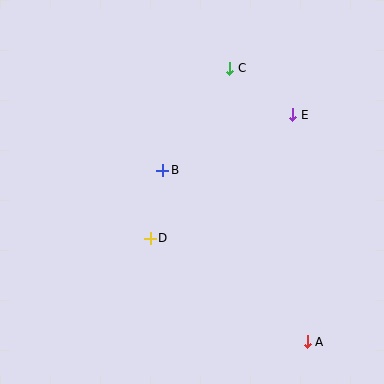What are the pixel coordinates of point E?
Point E is at (293, 115).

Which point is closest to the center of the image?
Point B at (163, 170) is closest to the center.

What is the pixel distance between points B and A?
The distance between B and A is 225 pixels.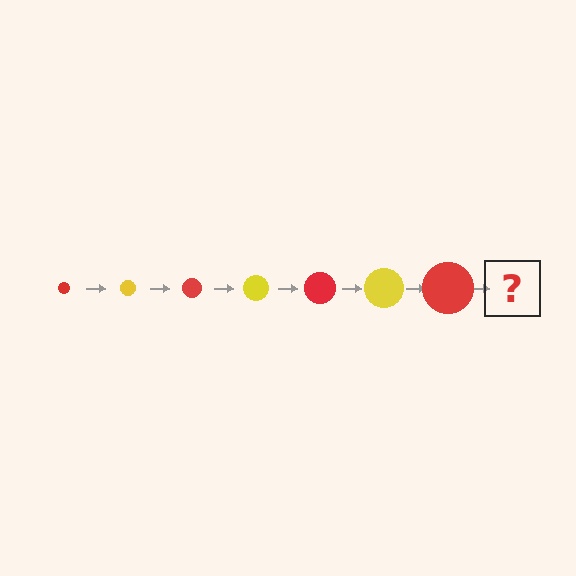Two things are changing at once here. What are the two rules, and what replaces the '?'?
The two rules are that the circle grows larger each step and the color cycles through red and yellow. The '?' should be a yellow circle, larger than the previous one.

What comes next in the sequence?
The next element should be a yellow circle, larger than the previous one.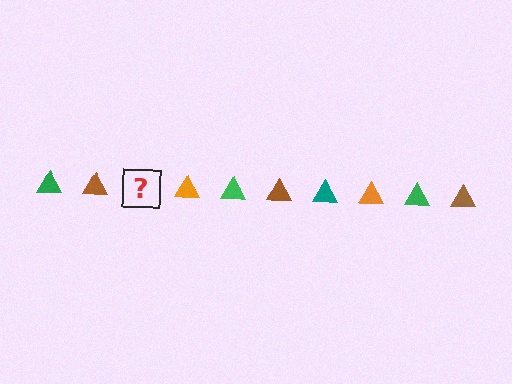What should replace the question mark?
The question mark should be replaced with a teal triangle.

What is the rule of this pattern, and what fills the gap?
The rule is that the pattern cycles through green, brown, teal, orange triangles. The gap should be filled with a teal triangle.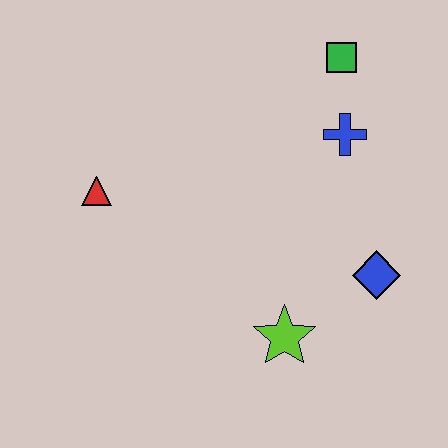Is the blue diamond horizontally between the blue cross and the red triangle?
No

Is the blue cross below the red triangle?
No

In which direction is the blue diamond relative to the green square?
The blue diamond is below the green square.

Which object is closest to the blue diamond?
The lime star is closest to the blue diamond.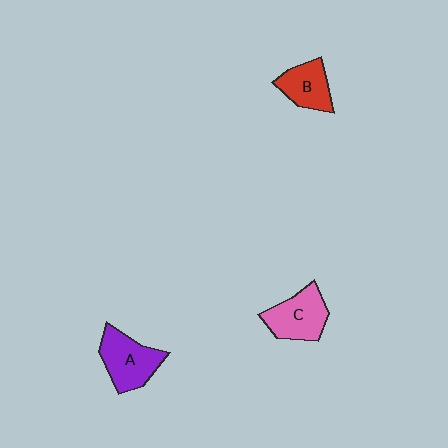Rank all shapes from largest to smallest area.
From largest to smallest: A (purple), C (pink), B (red).